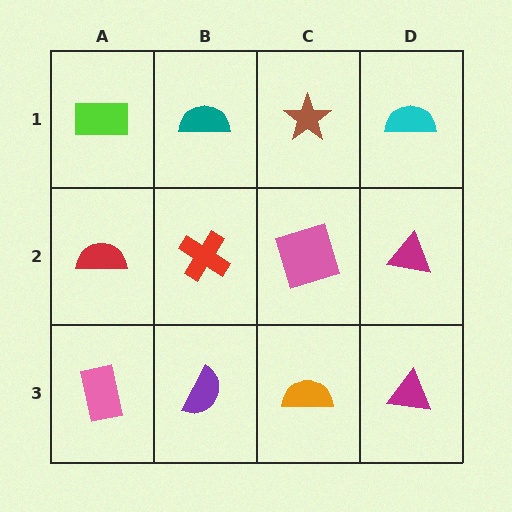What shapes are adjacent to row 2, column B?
A teal semicircle (row 1, column B), a purple semicircle (row 3, column B), a red semicircle (row 2, column A), a pink square (row 2, column C).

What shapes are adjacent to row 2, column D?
A cyan semicircle (row 1, column D), a magenta triangle (row 3, column D), a pink square (row 2, column C).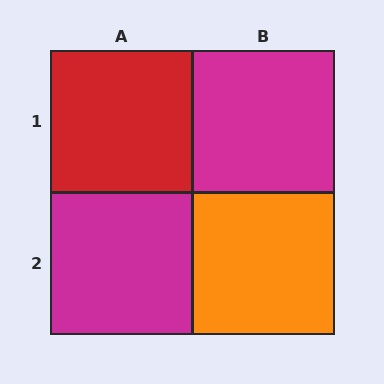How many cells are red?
1 cell is red.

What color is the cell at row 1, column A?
Red.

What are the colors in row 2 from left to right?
Magenta, orange.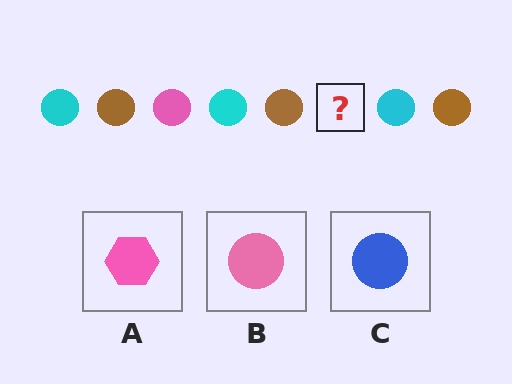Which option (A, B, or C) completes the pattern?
B.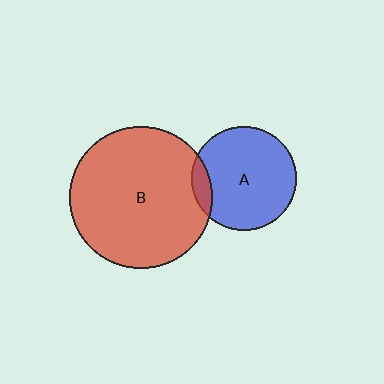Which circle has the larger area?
Circle B (red).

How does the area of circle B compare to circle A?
Approximately 1.9 times.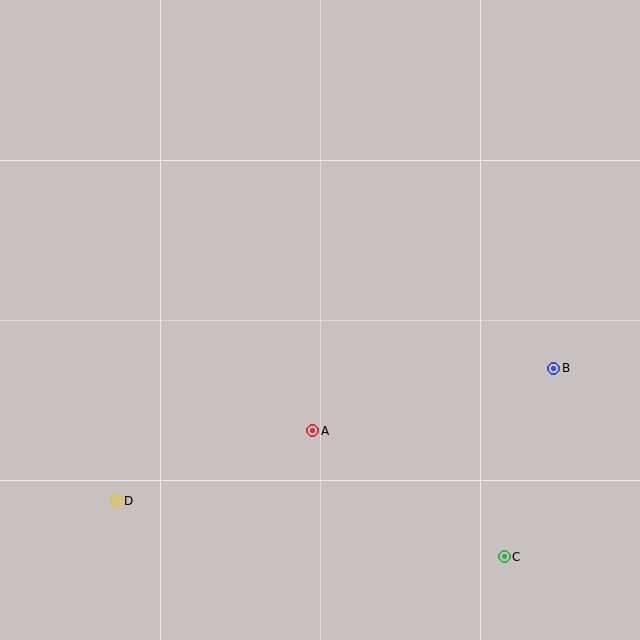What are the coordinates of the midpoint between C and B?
The midpoint between C and B is at (529, 462).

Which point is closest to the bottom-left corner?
Point D is closest to the bottom-left corner.